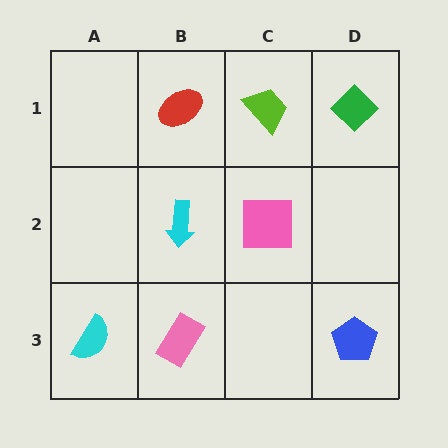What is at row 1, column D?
A green diamond.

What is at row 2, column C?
A pink square.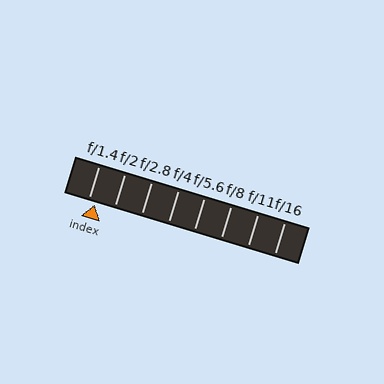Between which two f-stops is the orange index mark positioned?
The index mark is between f/1.4 and f/2.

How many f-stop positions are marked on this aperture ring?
There are 8 f-stop positions marked.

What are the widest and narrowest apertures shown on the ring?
The widest aperture shown is f/1.4 and the narrowest is f/16.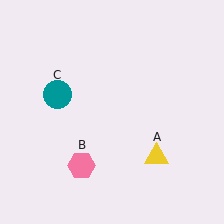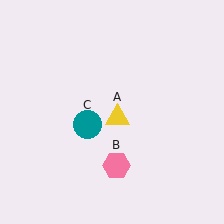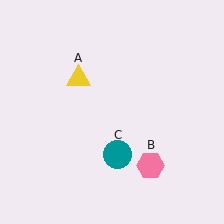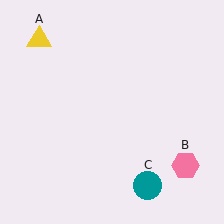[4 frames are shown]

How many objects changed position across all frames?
3 objects changed position: yellow triangle (object A), pink hexagon (object B), teal circle (object C).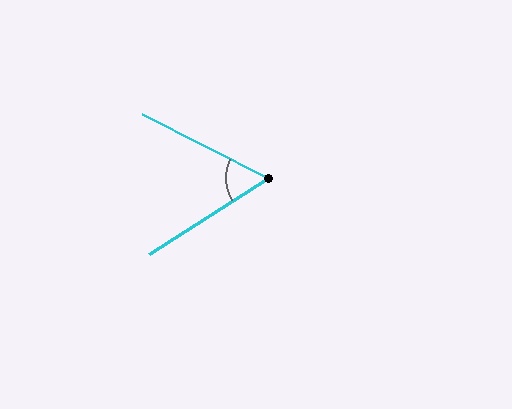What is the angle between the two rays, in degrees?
Approximately 60 degrees.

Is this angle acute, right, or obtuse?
It is acute.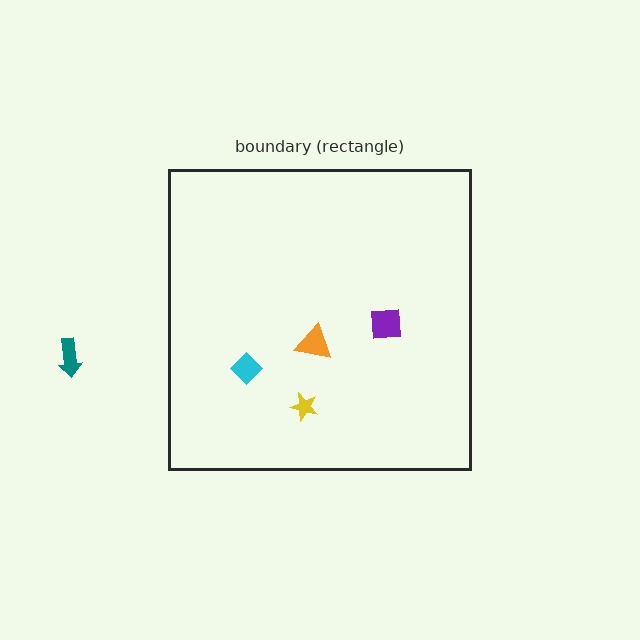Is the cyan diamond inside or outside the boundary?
Inside.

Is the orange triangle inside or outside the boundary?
Inside.